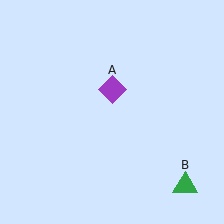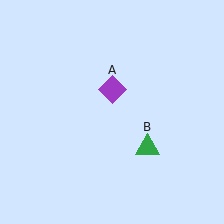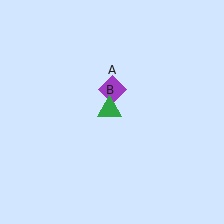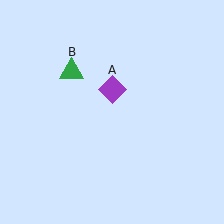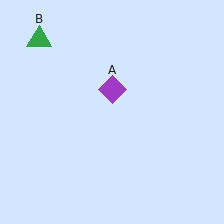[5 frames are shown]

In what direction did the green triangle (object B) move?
The green triangle (object B) moved up and to the left.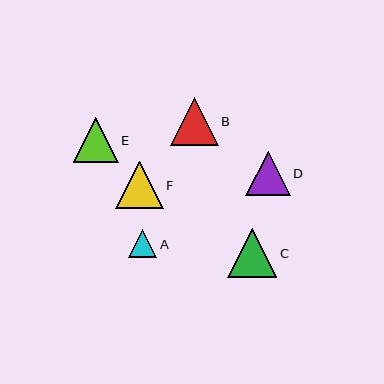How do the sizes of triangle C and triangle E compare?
Triangle C and triangle E are approximately the same size.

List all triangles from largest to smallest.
From largest to smallest: C, B, F, E, D, A.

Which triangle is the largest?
Triangle C is the largest with a size of approximately 49 pixels.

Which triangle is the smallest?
Triangle A is the smallest with a size of approximately 28 pixels.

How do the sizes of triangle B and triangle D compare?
Triangle B and triangle D are approximately the same size.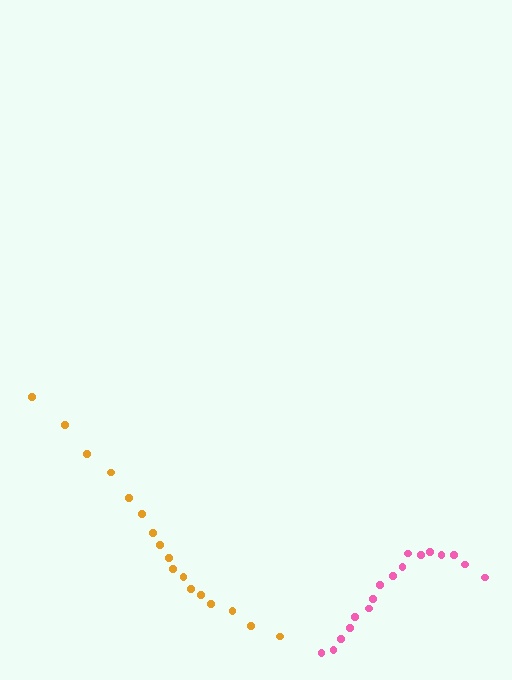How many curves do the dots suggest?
There are 2 distinct paths.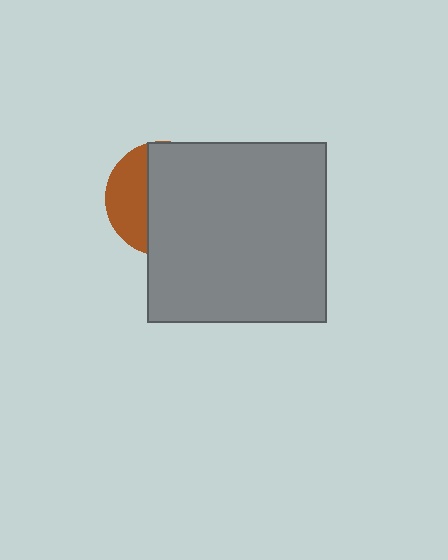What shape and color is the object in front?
The object in front is a gray square.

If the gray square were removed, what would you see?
You would see the complete brown circle.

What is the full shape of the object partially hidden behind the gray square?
The partially hidden object is a brown circle.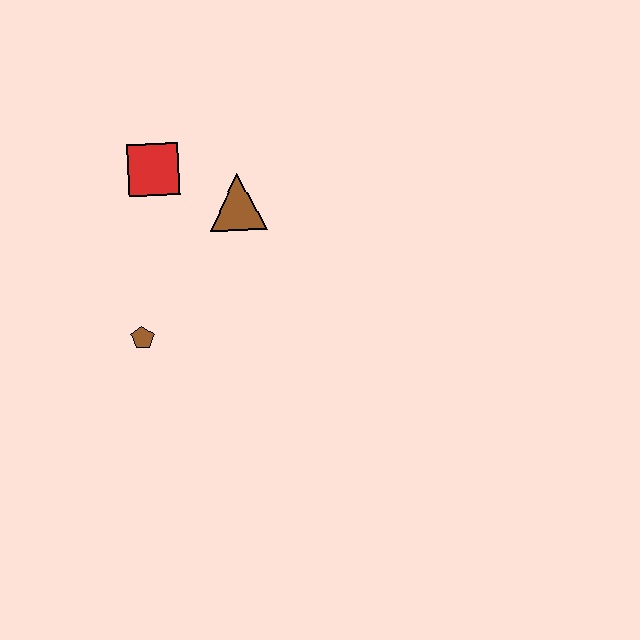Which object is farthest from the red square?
The brown pentagon is farthest from the red square.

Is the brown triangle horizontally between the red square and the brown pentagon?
No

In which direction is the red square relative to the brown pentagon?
The red square is above the brown pentagon.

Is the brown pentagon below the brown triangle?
Yes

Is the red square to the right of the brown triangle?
No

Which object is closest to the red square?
The brown triangle is closest to the red square.